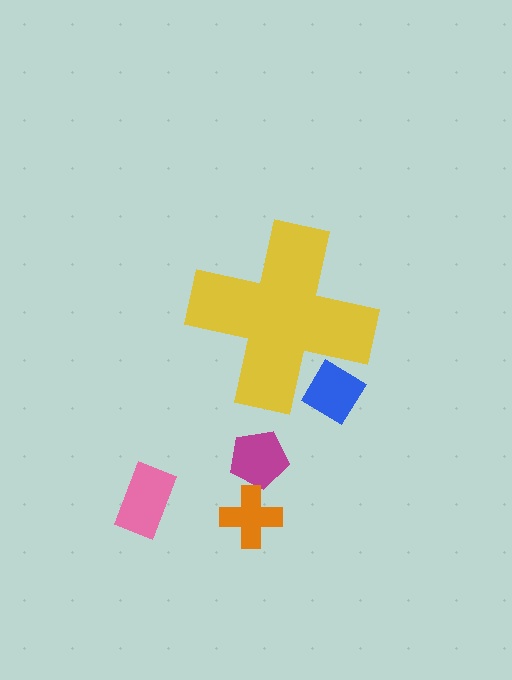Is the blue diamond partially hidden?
Yes, the blue diamond is partially hidden behind the yellow cross.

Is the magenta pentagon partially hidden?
No, the magenta pentagon is fully visible.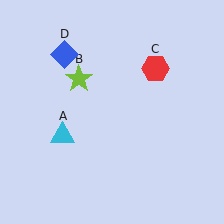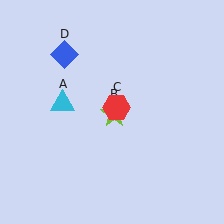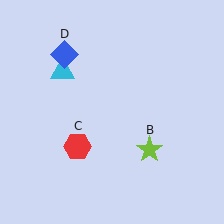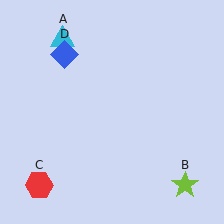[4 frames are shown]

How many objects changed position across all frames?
3 objects changed position: cyan triangle (object A), lime star (object B), red hexagon (object C).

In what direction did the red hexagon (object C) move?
The red hexagon (object C) moved down and to the left.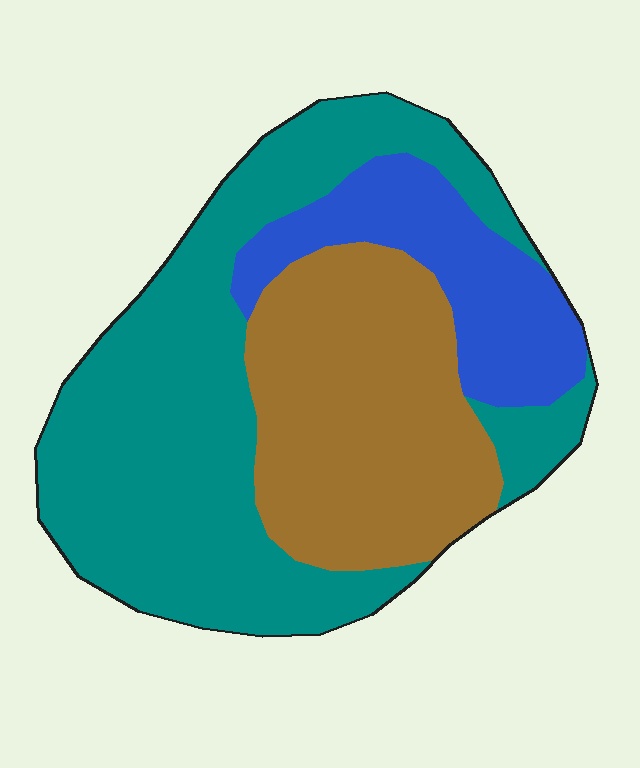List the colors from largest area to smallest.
From largest to smallest: teal, brown, blue.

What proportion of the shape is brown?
Brown takes up between a quarter and a half of the shape.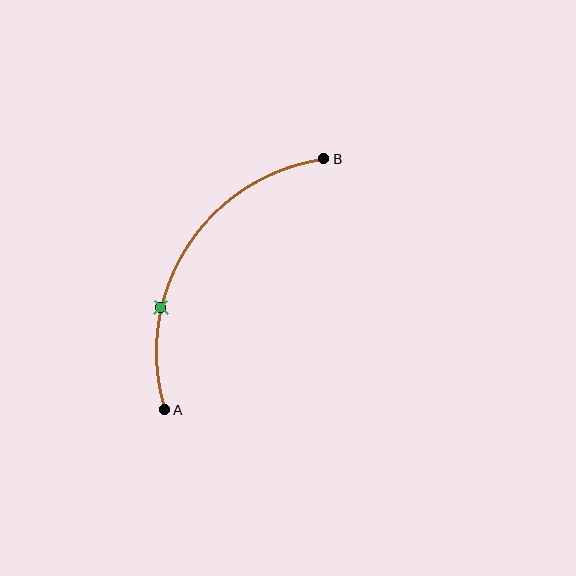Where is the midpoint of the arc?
The arc midpoint is the point on the curve farthest from the straight line joining A and B. It sits to the left of that line.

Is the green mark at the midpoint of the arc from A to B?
No. The green mark lies on the arc but is closer to endpoint A. The arc midpoint would be at the point on the curve equidistant along the arc from both A and B.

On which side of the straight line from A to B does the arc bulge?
The arc bulges to the left of the straight line connecting A and B.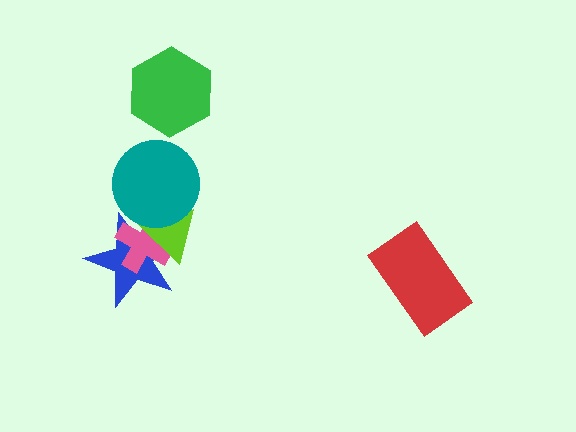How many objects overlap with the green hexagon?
0 objects overlap with the green hexagon.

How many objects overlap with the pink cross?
3 objects overlap with the pink cross.